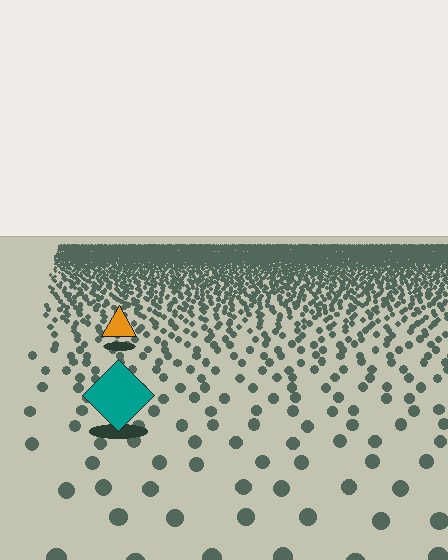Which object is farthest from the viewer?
The orange triangle is farthest from the viewer. It appears smaller and the ground texture around it is denser.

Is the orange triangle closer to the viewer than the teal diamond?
No. The teal diamond is closer — you can tell from the texture gradient: the ground texture is coarser near it.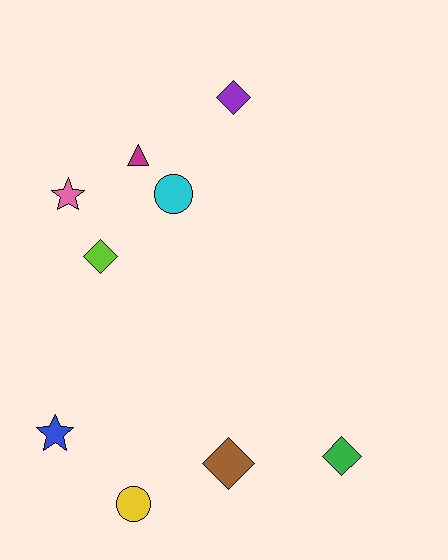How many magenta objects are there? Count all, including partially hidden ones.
There is 1 magenta object.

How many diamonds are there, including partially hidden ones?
There are 4 diamonds.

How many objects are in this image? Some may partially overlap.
There are 9 objects.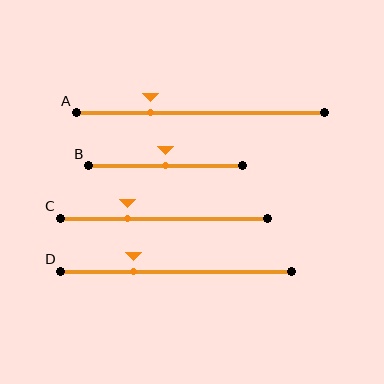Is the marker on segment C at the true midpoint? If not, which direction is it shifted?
No, the marker on segment C is shifted to the left by about 17% of the segment length.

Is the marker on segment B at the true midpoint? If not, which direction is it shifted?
Yes, the marker on segment B is at the true midpoint.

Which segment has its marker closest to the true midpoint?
Segment B has its marker closest to the true midpoint.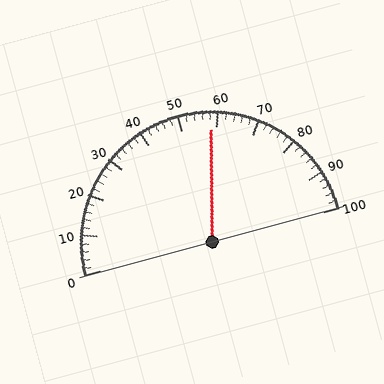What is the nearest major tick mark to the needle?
The nearest major tick mark is 60.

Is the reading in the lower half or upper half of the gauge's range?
The reading is in the upper half of the range (0 to 100).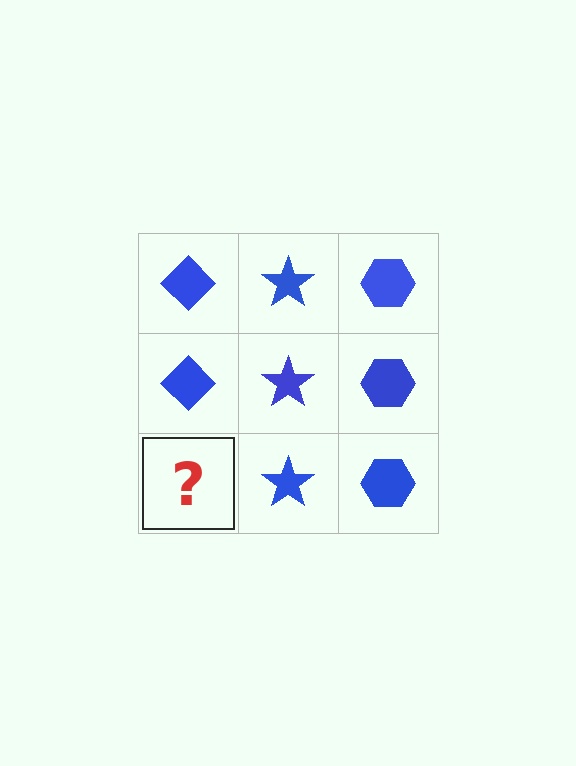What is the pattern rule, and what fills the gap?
The rule is that each column has a consistent shape. The gap should be filled with a blue diamond.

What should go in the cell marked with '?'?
The missing cell should contain a blue diamond.